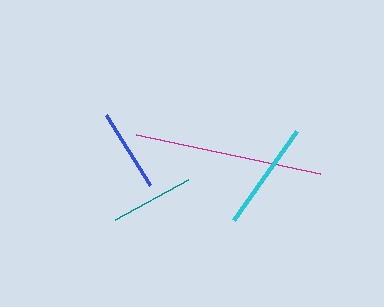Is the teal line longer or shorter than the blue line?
The teal line is longer than the blue line.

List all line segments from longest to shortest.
From longest to shortest: magenta, cyan, teal, blue.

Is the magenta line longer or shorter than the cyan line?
The magenta line is longer than the cyan line.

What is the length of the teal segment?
The teal segment is approximately 84 pixels long.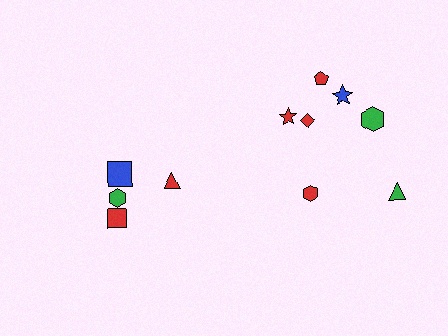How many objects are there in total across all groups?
There are 11 objects.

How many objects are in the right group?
There are 7 objects.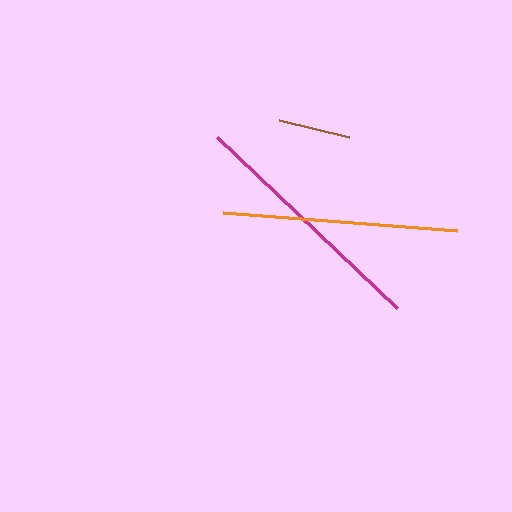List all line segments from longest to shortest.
From longest to shortest: magenta, orange, brown.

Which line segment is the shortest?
The brown line is the shortest at approximately 72 pixels.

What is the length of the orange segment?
The orange segment is approximately 235 pixels long.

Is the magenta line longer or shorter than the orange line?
The magenta line is longer than the orange line.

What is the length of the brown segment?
The brown segment is approximately 72 pixels long.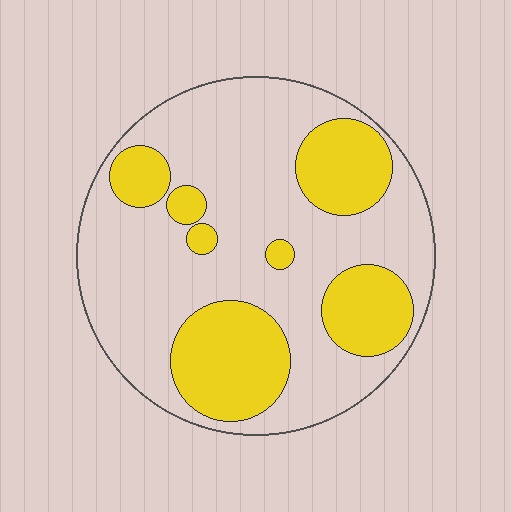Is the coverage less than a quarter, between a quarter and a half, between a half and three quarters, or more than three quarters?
Between a quarter and a half.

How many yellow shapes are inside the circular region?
7.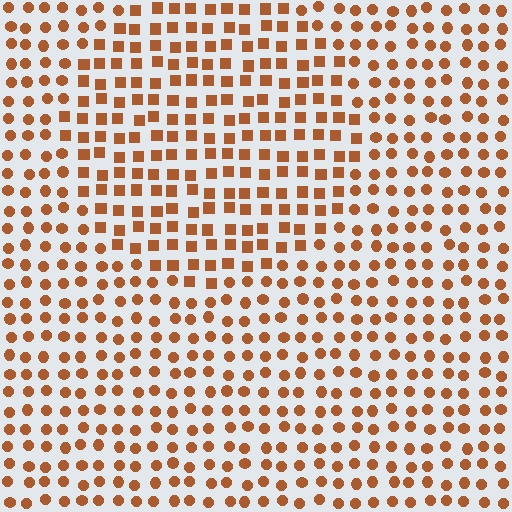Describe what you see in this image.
The image is filled with small brown elements arranged in a uniform grid. A circle-shaped region contains squares, while the surrounding area contains circles. The boundary is defined purely by the change in element shape.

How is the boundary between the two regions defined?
The boundary is defined by a change in element shape: squares inside vs. circles outside. All elements share the same color and spacing.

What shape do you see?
I see a circle.